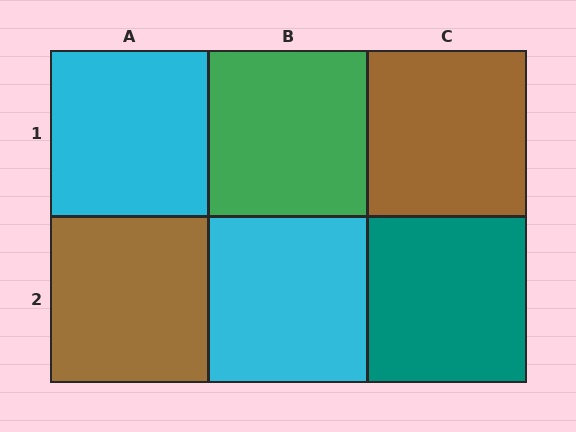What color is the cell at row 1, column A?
Cyan.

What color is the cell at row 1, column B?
Green.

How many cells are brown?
2 cells are brown.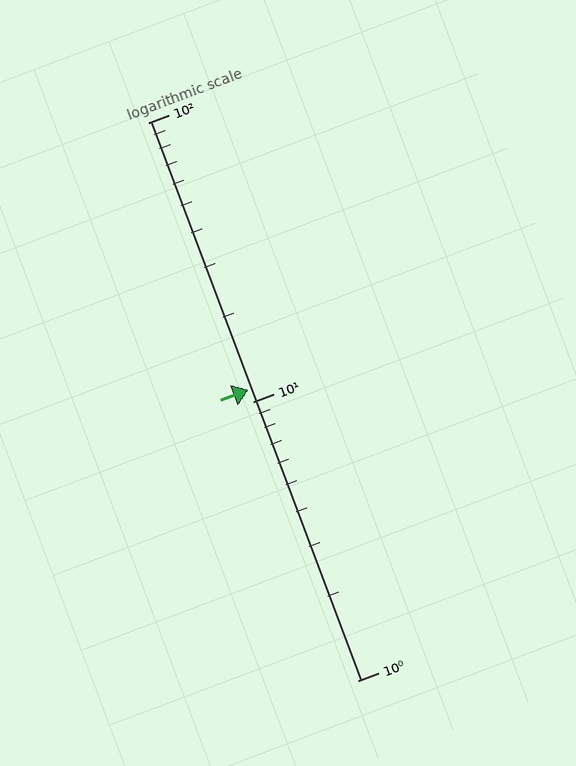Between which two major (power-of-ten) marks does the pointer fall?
The pointer is between 10 and 100.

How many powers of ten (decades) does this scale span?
The scale spans 2 decades, from 1 to 100.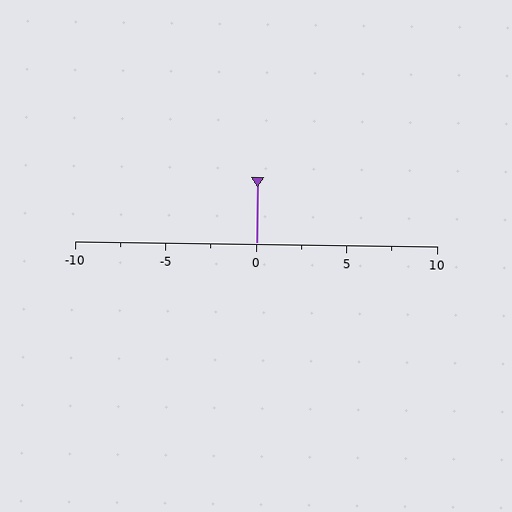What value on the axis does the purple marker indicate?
The marker indicates approximately 0.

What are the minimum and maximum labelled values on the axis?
The axis runs from -10 to 10.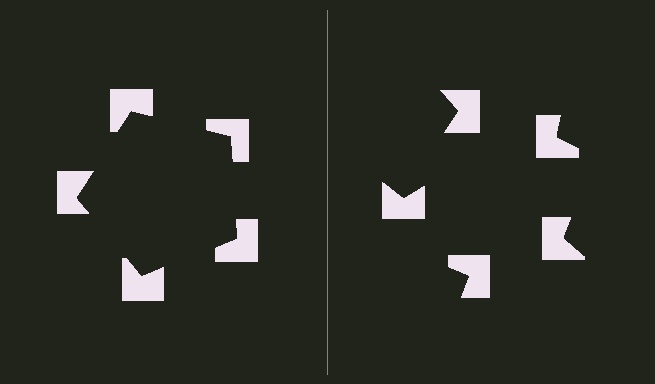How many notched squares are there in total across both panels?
10 — 5 on each side.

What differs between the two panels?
The notched squares are positioned identically on both sides; only the wedge orientations differ. On the left they align to a pentagon; on the right they are misaligned.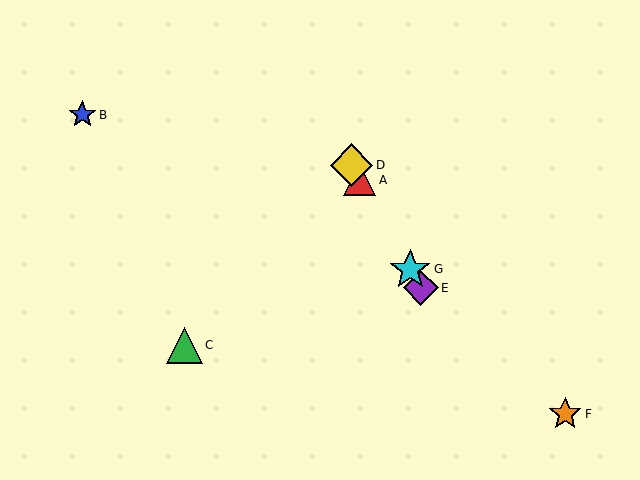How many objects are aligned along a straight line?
4 objects (A, D, E, G) are aligned along a straight line.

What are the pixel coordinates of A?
Object A is at (359, 180).